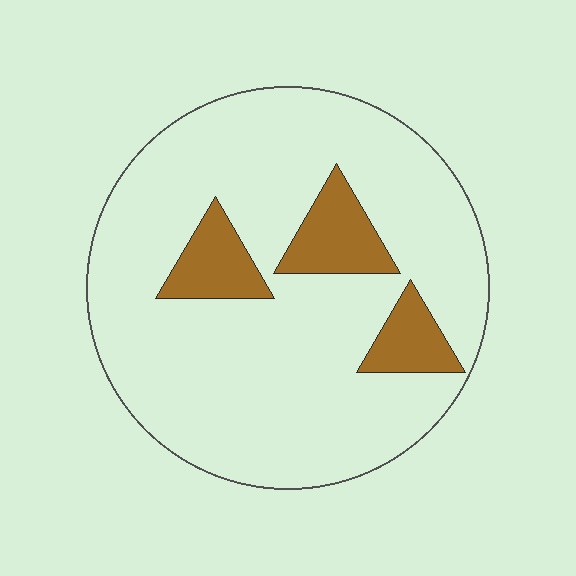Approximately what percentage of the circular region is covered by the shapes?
Approximately 15%.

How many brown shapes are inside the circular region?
3.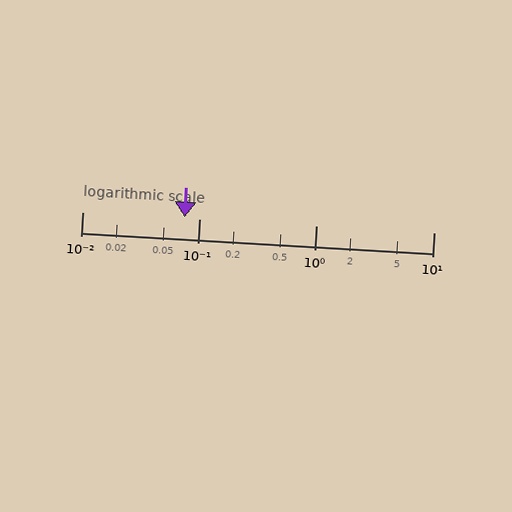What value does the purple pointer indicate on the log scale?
The pointer indicates approximately 0.075.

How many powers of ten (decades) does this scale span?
The scale spans 3 decades, from 0.01 to 10.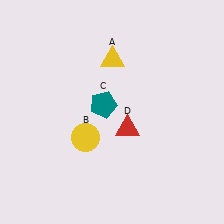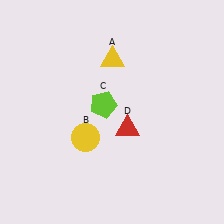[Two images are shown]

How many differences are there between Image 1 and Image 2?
There is 1 difference between the two images.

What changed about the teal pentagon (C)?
In Image 1, C is teal. In Image 2, it changed to lime.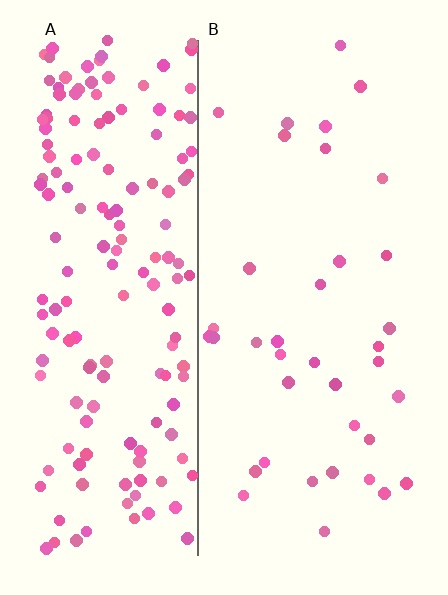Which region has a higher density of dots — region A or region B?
A (the left).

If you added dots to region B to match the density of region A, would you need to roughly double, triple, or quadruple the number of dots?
Approximately quadruple.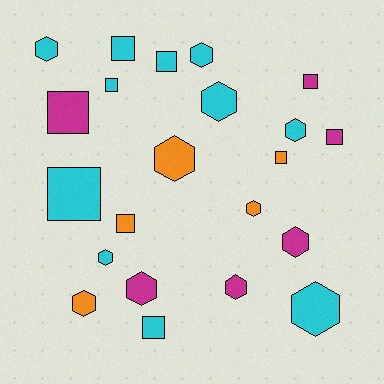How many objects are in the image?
There are 22 objects.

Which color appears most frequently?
Cyan, with 11 objects.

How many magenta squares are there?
There are 3 magenta squares.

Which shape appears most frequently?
Hexagon, with 12 objects.